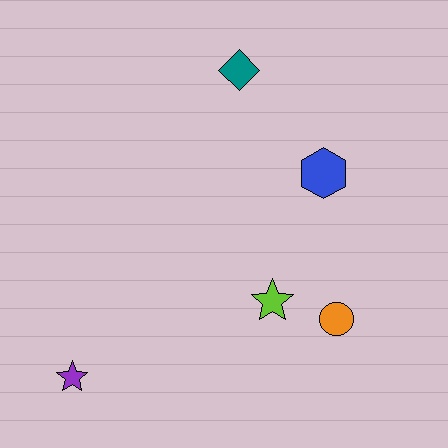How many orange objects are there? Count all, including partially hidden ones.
There is 1 orange object.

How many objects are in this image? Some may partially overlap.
There are 5 objects.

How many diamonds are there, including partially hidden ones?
There is 1 diamond.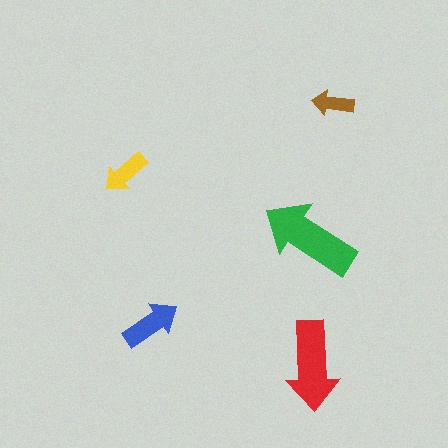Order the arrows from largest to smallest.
the green one, the red one, the blue one, the yellow one, the brown one.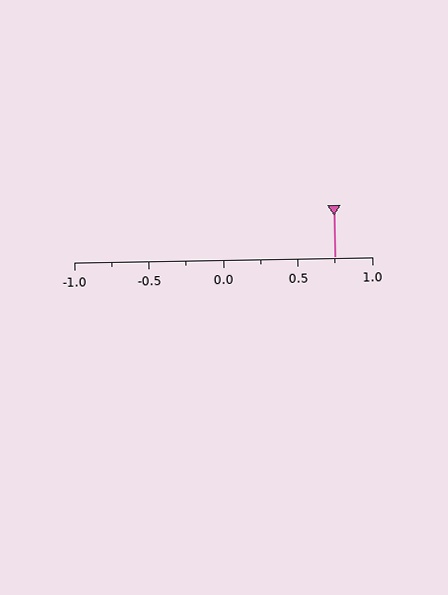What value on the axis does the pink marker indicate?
The marker indicates approximately 0.75.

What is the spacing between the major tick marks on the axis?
The major ticks are spaced 0.5 apart.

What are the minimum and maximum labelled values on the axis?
The axis runs from -1.0 to 1.0.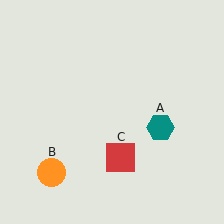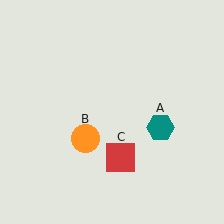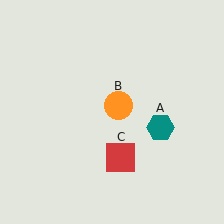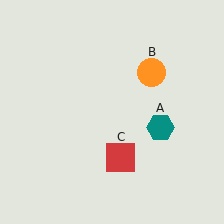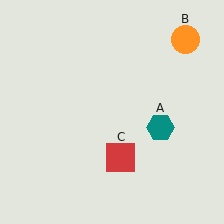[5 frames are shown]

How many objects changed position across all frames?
1 object changed position: orange circle (object B).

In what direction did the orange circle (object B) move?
The orange circle (object B) moved up and to the right.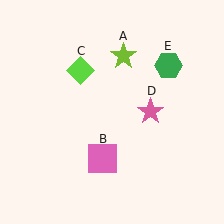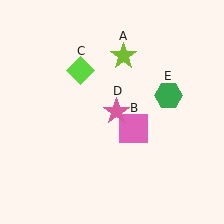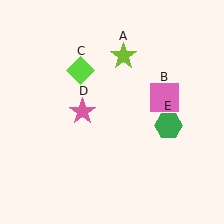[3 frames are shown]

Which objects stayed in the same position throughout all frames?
Lime star (object A) and lime diamond (object C) remained stationary.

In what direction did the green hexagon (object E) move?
The green hexagon (object E) moved down.